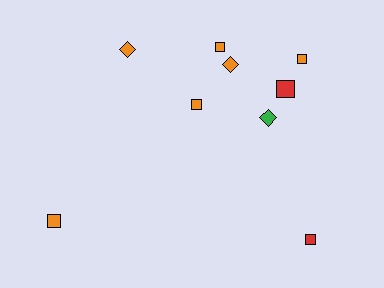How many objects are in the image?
There are 9 objects.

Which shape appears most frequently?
Square, with 6 objects.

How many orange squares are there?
There are 4 orange squares.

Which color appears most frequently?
Orange, with 6 objects.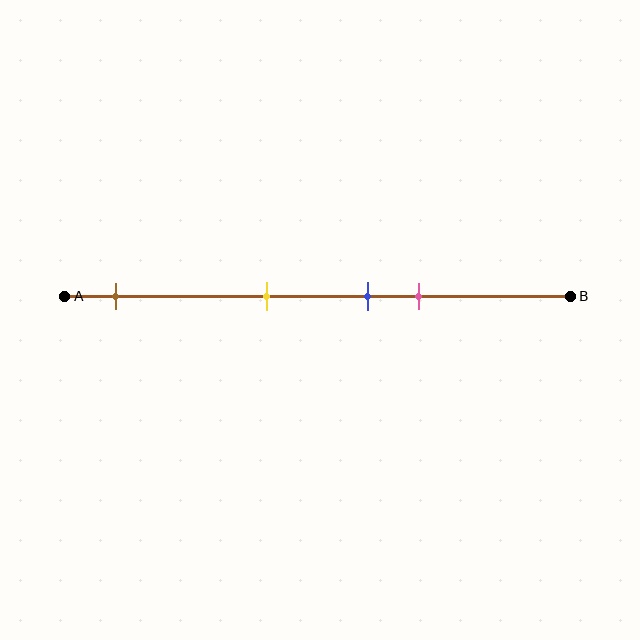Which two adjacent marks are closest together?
The blue and pink marks are the closest adjacent pair.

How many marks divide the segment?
There are 4 marks dividing the segment.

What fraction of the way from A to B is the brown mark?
The brown mark is approximately 10% (0.1) of the way from A to B.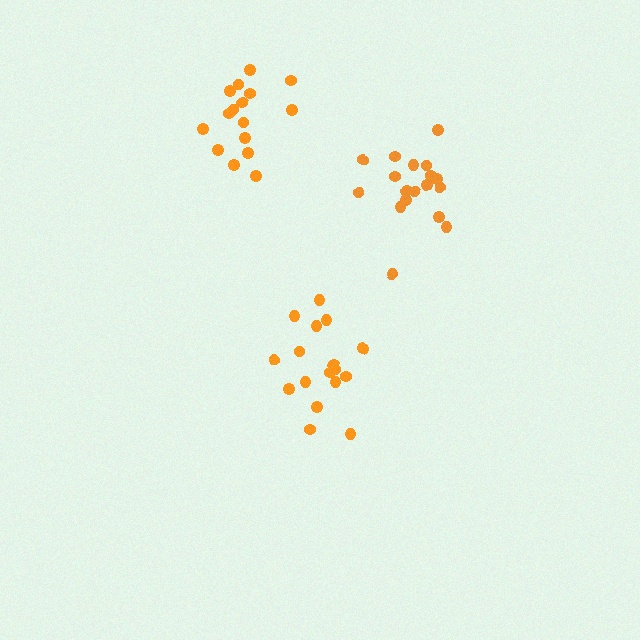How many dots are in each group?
Group 1: 16 dots, Group 2: 17 dots, Group 3: 18 dots (51 total).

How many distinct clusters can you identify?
There are 3 distinct clusters.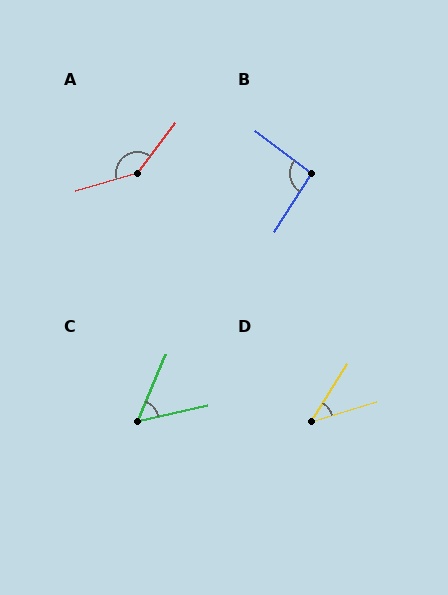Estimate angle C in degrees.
Approximately 54 degrees.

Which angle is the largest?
A, at approximately 143 degrees.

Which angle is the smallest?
D, at approximately 42 degrees.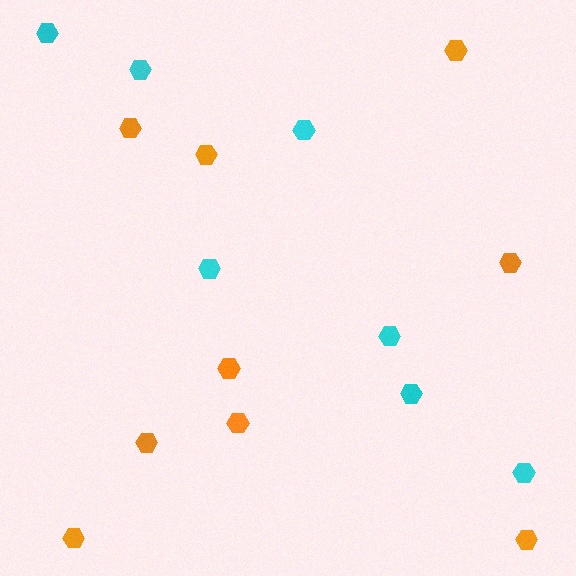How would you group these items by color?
There are 2 groups: one group of cyan hexagons (7) and one group of orange hexagons (9).